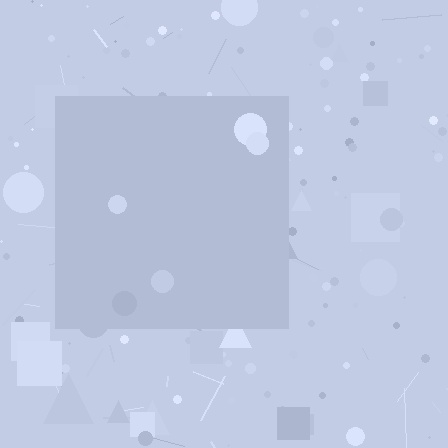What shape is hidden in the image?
A square is hidden in the image.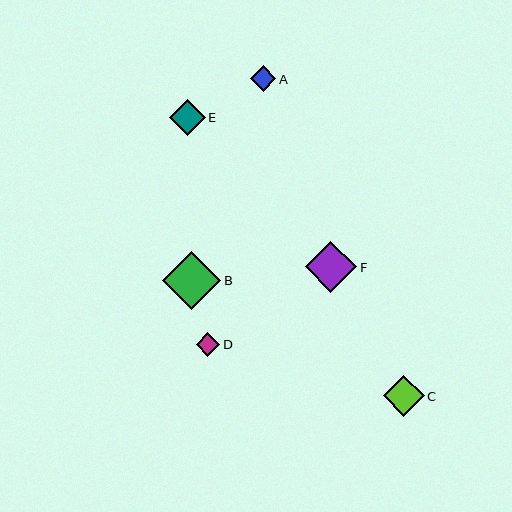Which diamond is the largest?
Diamond B is the largest with a size of approximately 58 pixels.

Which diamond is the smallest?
Diamond D is the smallest with a size of approximately 24 pixels.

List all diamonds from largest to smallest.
From largest to smallest: B, F, C, E, A, D.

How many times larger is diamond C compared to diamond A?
Diamond C is approximately 1.6 times the size of diamond A.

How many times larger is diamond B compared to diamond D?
Diamond B is approximately 2.4 times the size of diamond D.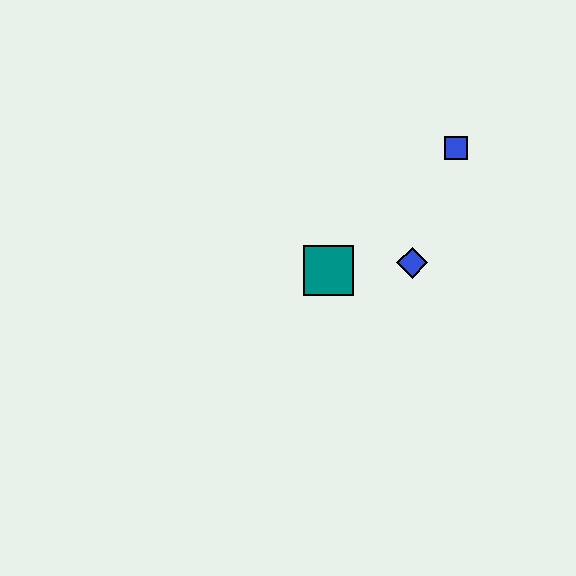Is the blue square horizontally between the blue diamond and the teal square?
No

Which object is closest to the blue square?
The blue diamond is closest to the blue square.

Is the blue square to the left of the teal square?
No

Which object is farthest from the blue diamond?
The blue square is farthest from the blue diamond.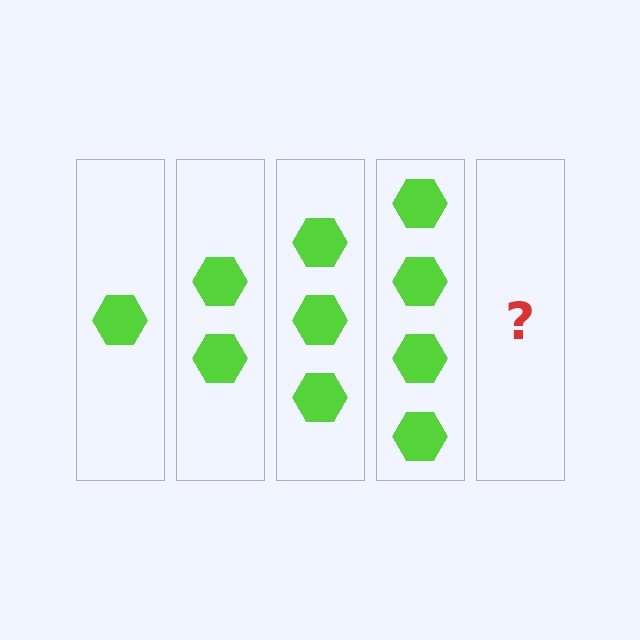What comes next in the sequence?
The next element should be 5 hexagons.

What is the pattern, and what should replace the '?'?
The pattern is that each step adds one more hexagon. The '?' should be 5 hexagons.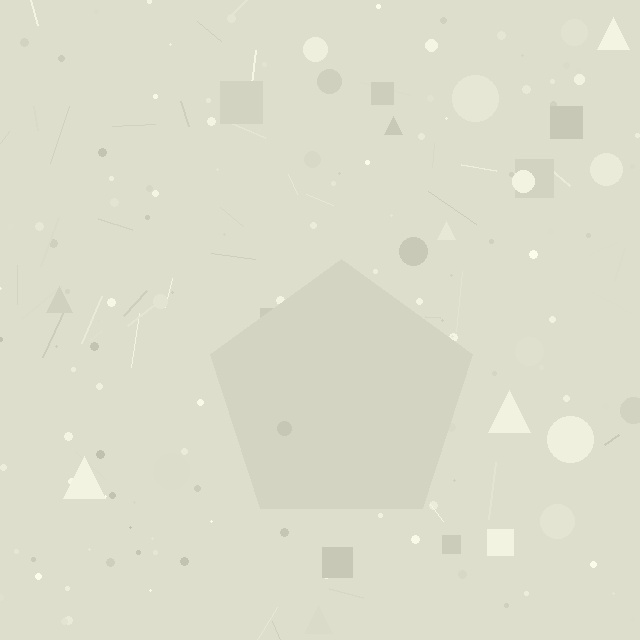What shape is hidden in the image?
A pentagon is hidden in the image.